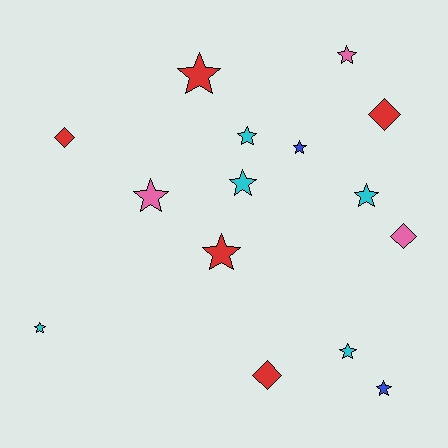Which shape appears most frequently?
Star, with 11 objects.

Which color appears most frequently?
Cyan, with 5 objects.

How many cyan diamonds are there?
There are no cyan diamonds.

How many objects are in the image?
There are 15 objects.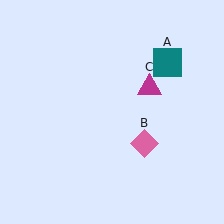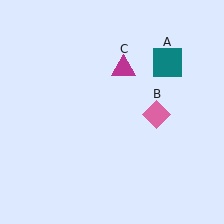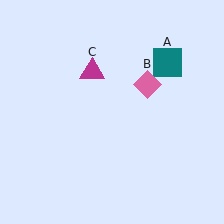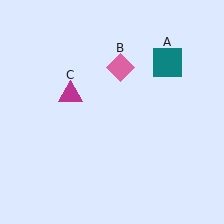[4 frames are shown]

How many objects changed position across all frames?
2 objects changed position: pink diamond (object B), magenta triangle (object C).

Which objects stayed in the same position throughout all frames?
Teal square (object A) remained stationary.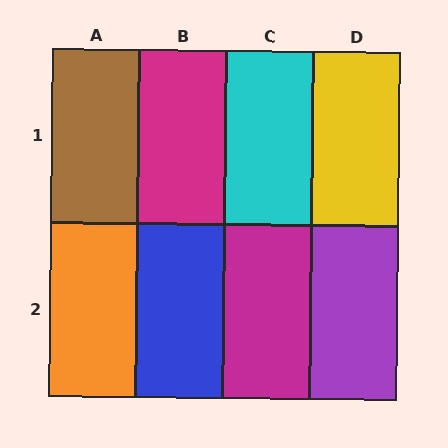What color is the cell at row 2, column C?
Magenta.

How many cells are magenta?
2 cells are magenta.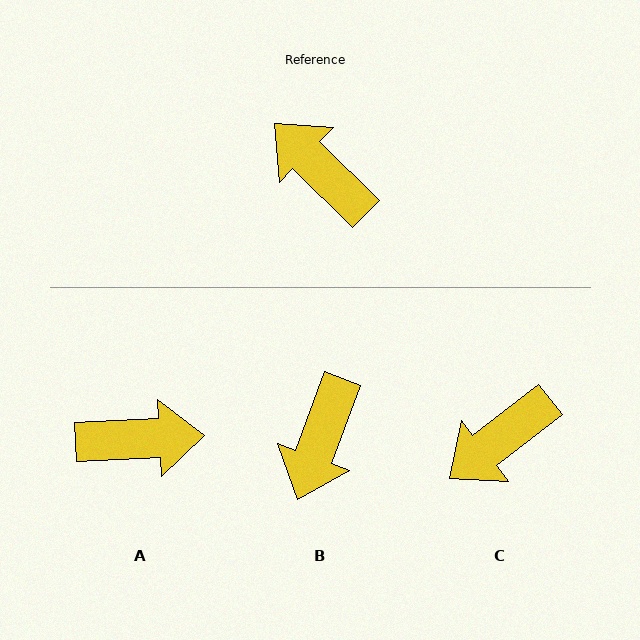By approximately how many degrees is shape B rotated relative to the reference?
Approximately 114 degrees counter-clockwise.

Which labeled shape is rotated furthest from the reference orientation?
A, about 133 degrees away.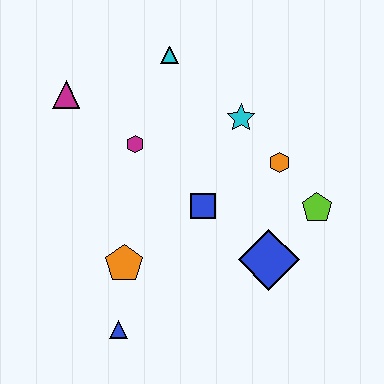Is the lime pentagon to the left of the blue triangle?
No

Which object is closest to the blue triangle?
The orange pentagon is closest to the blue triangle.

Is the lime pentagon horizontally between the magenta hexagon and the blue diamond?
No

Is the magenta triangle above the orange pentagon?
Yes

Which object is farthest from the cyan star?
The blue triangle is farthest from the cyan star.